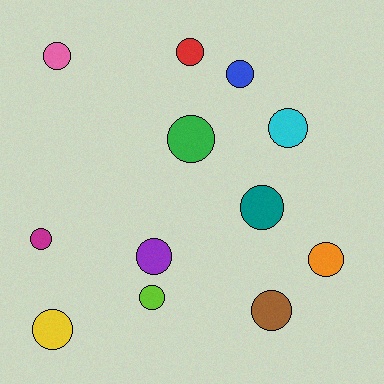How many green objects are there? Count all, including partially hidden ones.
There is 1 green object.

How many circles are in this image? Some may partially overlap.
There are 12 circles.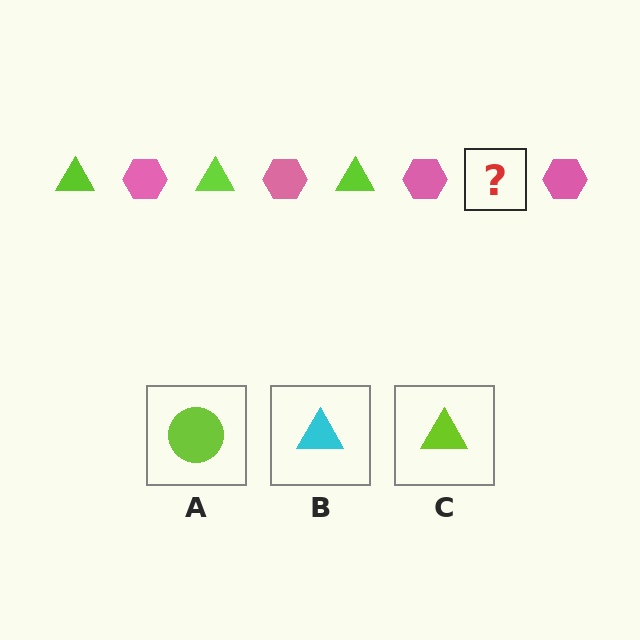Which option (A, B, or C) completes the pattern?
C.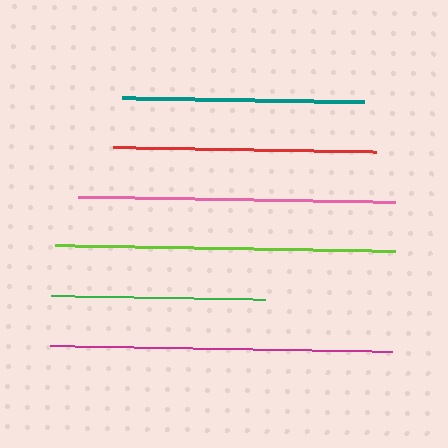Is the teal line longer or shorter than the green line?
The teal line is longer than the green line.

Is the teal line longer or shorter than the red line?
The red line is longer than the teal line.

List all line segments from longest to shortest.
From longest to shortest: magenta, lime, pink, red, teal, green.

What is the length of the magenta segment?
The magenta segment is approximately 342 pixels long.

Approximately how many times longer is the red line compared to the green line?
The red line is approximately 1.2 times the length of the green line.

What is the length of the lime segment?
The lime segment is approximately 340 pixels long.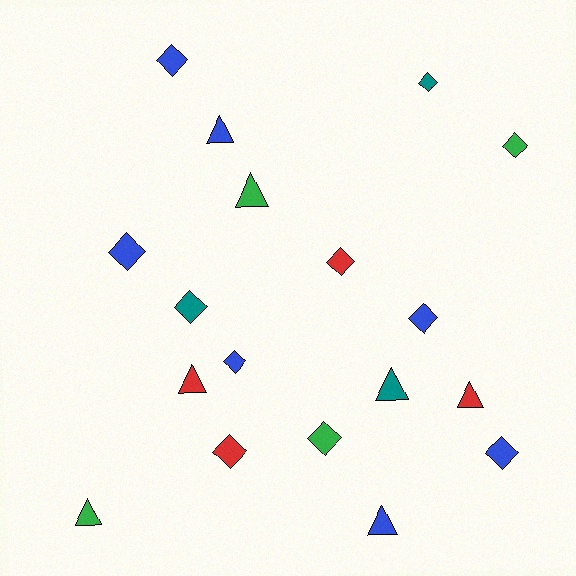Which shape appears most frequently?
Diamond, with 11 objects.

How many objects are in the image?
There are 18 objects.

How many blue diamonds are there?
There are 5 blue diamonds.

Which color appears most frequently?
Blue, with 7 objects.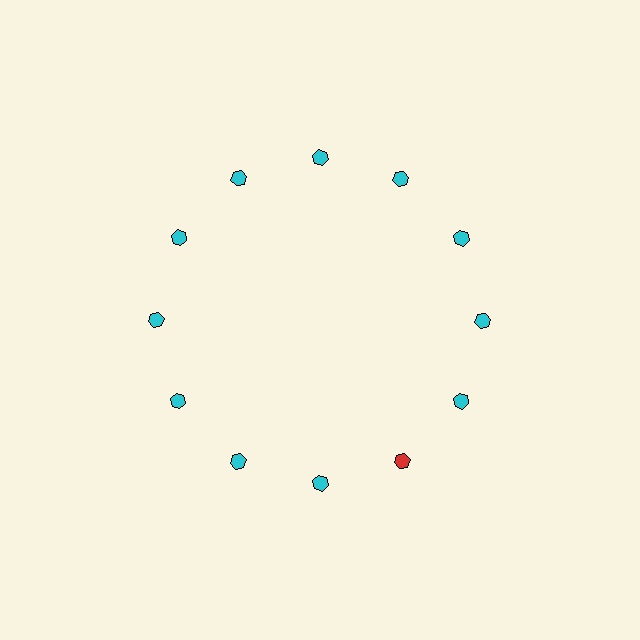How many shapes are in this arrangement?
There are 12 shapes arranged in a ring pattern.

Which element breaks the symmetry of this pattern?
The red hexagon at roughly the 5 o'clock position breaks the symmetry. All other shapes are cyan hexagons.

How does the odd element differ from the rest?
It has a different color: red instead of cyan.